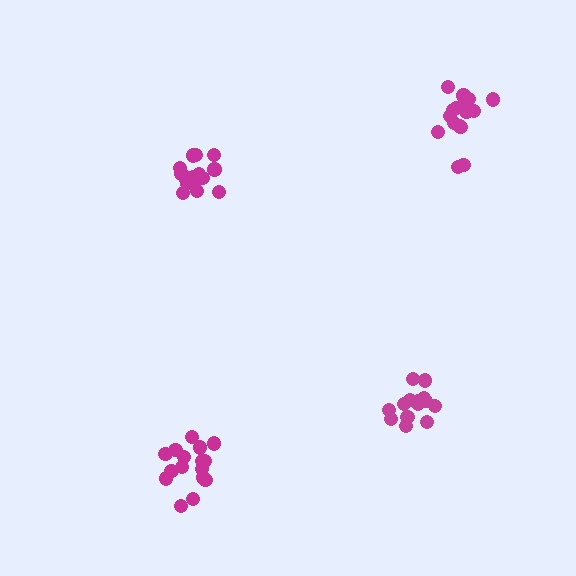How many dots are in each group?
Group 1: 16 dots, Group 2: 16 dots, Group 3: 16 dots, Group 4: 14 dots (62 total).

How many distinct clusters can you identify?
There are 4 distinct clusters.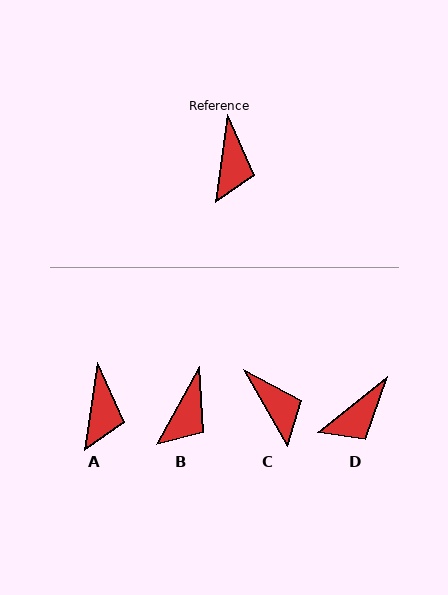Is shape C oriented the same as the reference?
No, it is off by about 38 degrees.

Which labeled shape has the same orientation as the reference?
A.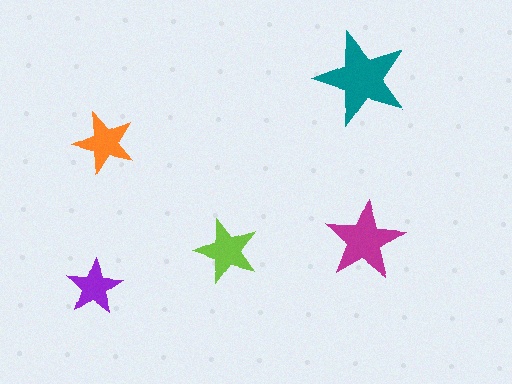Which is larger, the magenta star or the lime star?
The magenta one.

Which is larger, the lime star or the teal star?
The teal one.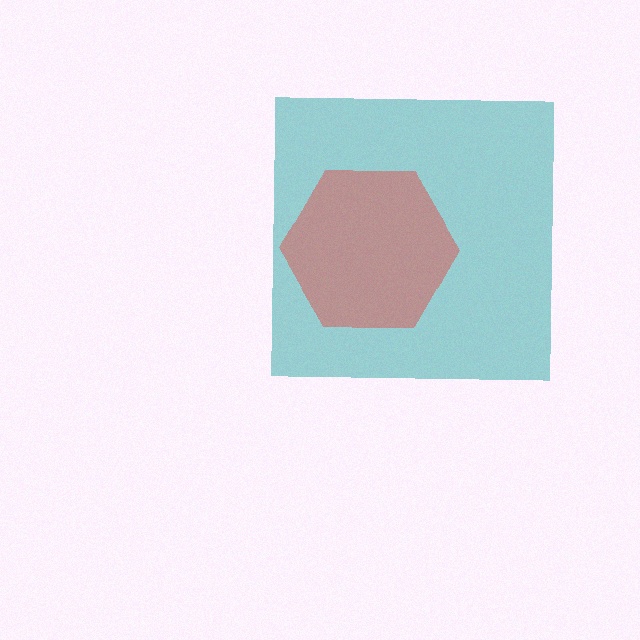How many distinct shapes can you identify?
There are 2 distinct shapes: a teal square, a red hexagon.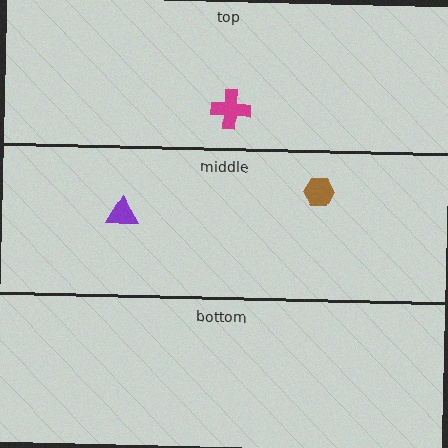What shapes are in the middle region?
The brown hexagon, the purple triangle.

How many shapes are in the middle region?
2.